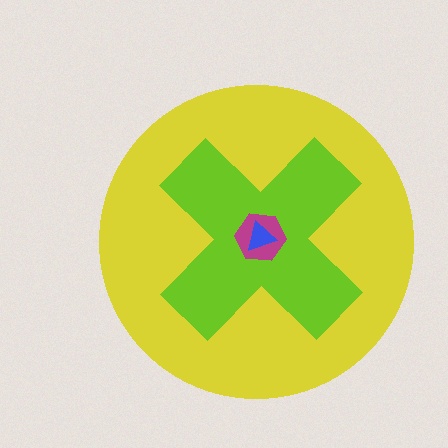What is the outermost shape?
The yellow circle.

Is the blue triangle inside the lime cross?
Yes.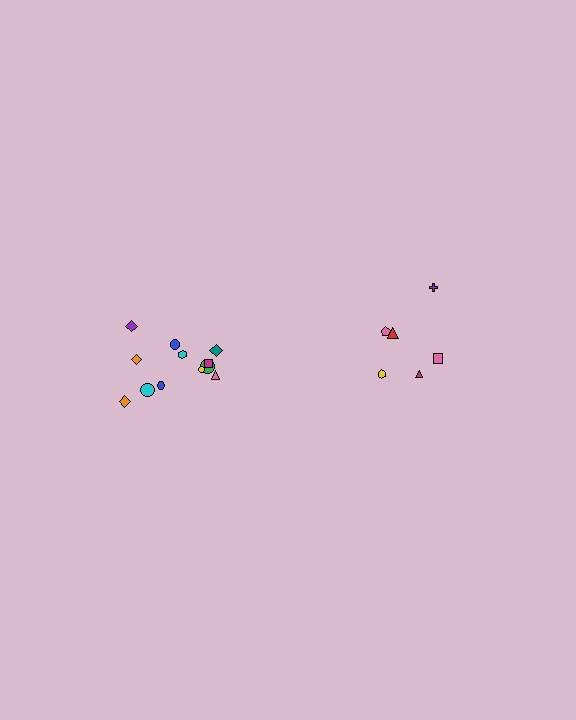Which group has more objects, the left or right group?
The left group.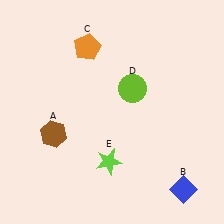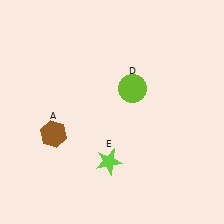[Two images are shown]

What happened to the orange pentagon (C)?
The orange pentagon (C) was removed in Image 2. It was in the top-left area of Image 1.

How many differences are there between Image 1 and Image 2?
There are 2 differences between the two images.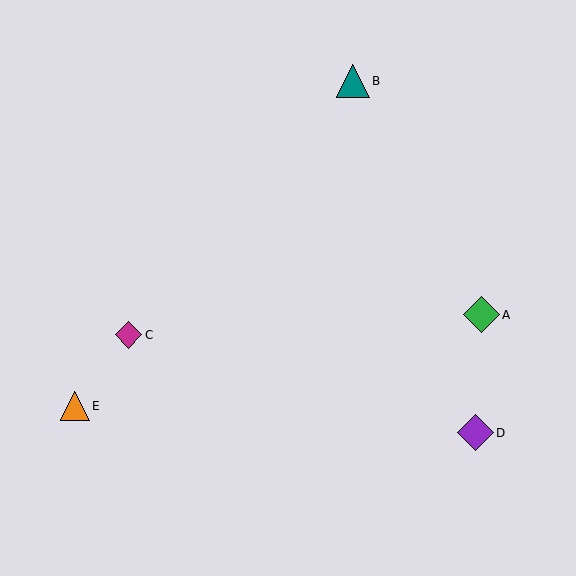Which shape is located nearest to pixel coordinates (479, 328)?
The green diamond (labeled A) at (482, 315) is nearest to that location.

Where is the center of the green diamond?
The center of the green diamond is at (482, 315).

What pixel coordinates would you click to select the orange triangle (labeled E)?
Click at (75, 406) to select the orange triangle E.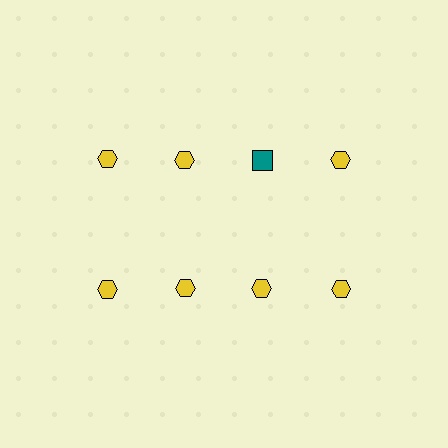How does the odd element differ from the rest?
It differs in both color (teal instead of yellow) and shape (square instead of hexagon).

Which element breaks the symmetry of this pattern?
The teal square in the top row, center column breaks the symmetry. All other shapes are yellow hexagons.